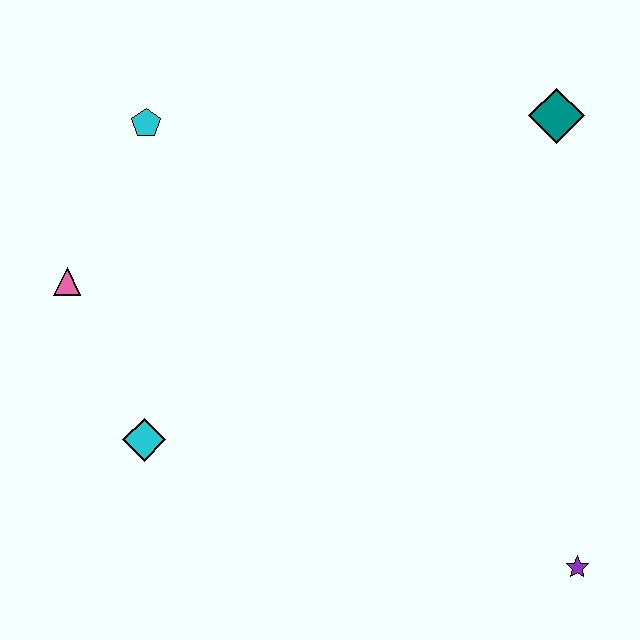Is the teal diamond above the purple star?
Yes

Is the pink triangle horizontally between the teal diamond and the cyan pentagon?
No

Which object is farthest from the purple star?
The cyan pentagon is farthest from the purple star.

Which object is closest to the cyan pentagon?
The pink triangle is closest to the cyan pentagon.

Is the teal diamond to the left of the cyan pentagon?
No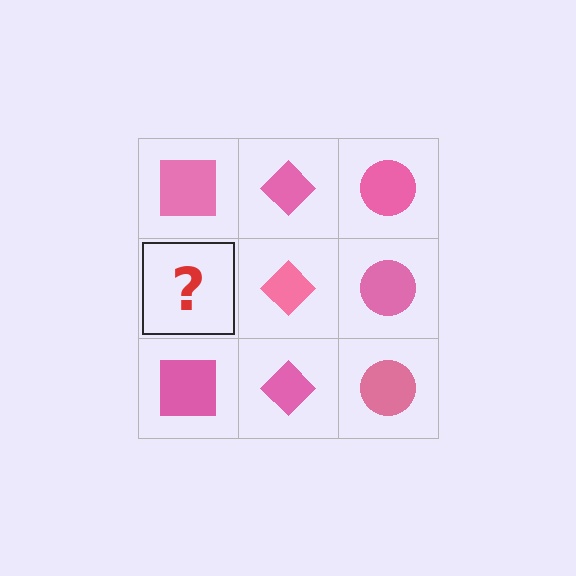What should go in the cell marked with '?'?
The missing cell should contain a pink square.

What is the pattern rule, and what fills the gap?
The rule is that each column has a consistent shape. The gap should be filled with a pink square.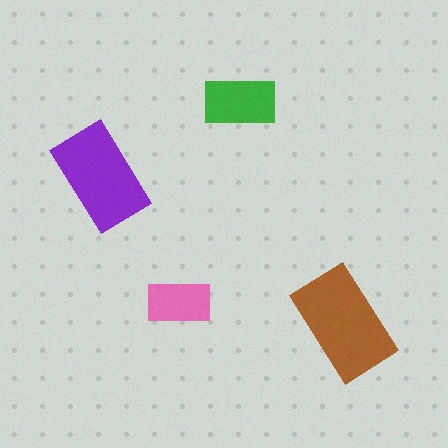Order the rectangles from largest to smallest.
the brown one, the purple one, the green one, the pink one.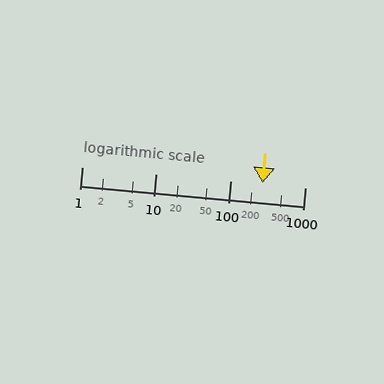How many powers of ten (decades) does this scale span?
The scale spans 3 decades, from 1 to 1000.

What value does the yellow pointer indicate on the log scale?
The pointer indicates approximately 270.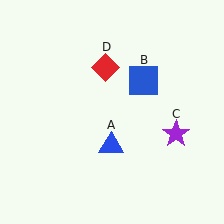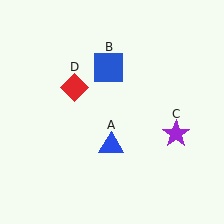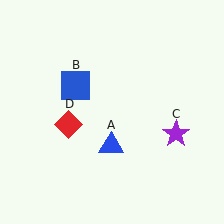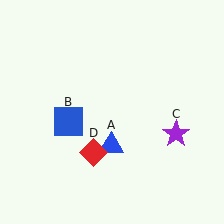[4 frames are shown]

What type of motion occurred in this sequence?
The blue square (object B), red diamond (object D) rotated counterclockwise around the center of the scene.